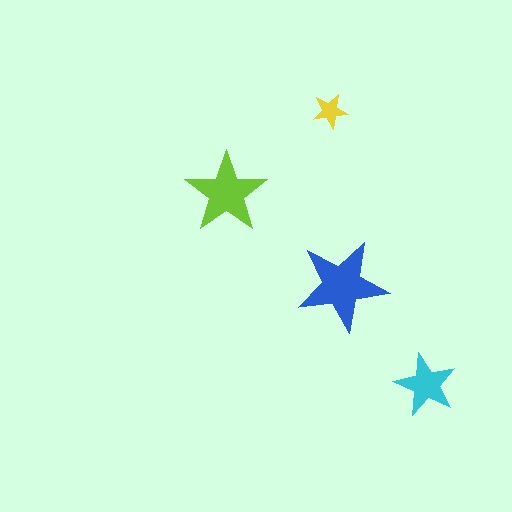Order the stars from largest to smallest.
the blue one, the lime one, the cyan one, the yellow one.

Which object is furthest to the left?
The lime star is leftmost.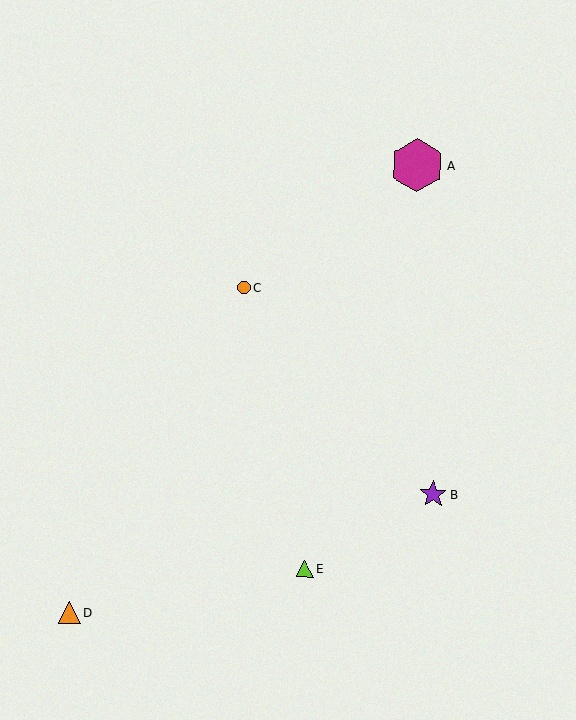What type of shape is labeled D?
Shape D is an orange triangle.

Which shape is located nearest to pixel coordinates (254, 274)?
The orange circle (labeled C) at (244, 288) is nearest to that location.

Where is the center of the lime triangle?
The center of the lime triangle is at (305, 569).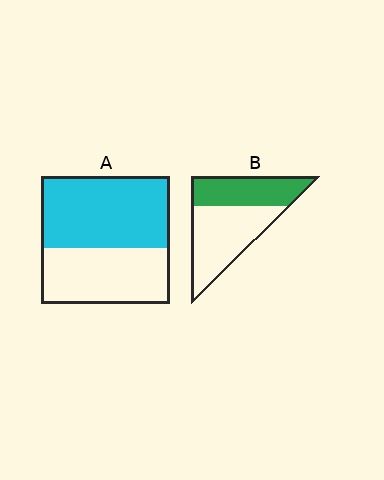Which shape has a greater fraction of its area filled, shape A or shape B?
Shape A.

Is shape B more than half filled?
No.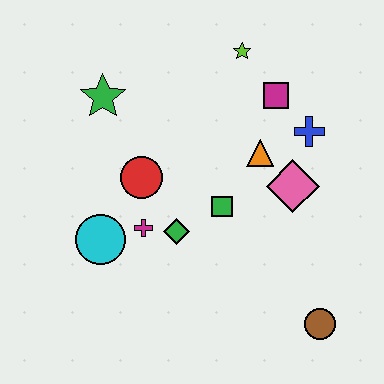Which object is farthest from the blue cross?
The cyan circle is farthest from the blue cross.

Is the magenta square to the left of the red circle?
No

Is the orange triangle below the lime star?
Yes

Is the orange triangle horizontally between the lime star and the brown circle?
Yes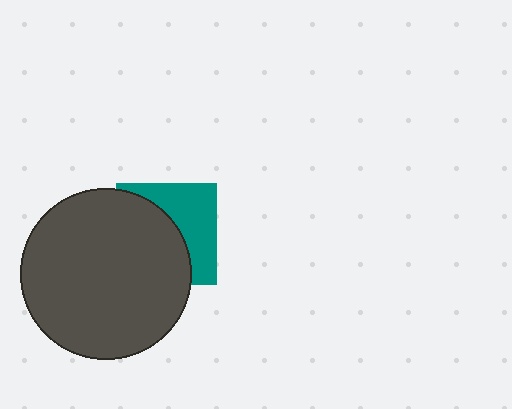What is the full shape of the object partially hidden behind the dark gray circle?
The partially hidden object is a teal square.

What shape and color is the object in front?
The object in front is a dark gray circle.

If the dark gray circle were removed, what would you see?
You would see the complete teal square.